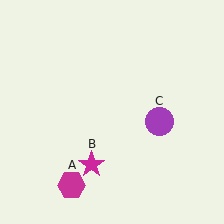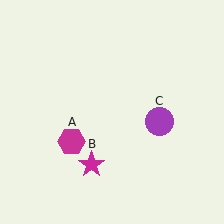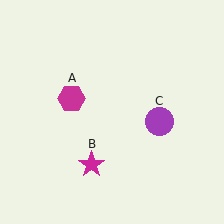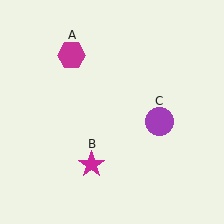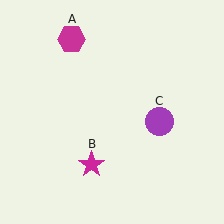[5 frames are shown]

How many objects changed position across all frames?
1 object changed position: magenta hexagon (object A).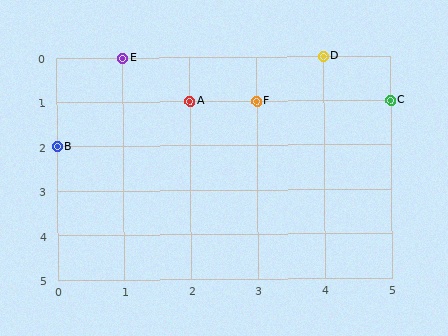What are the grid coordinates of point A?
Point A is at grid coordinates (2, 1).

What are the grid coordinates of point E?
Point E is at grid coordinates (1, 0).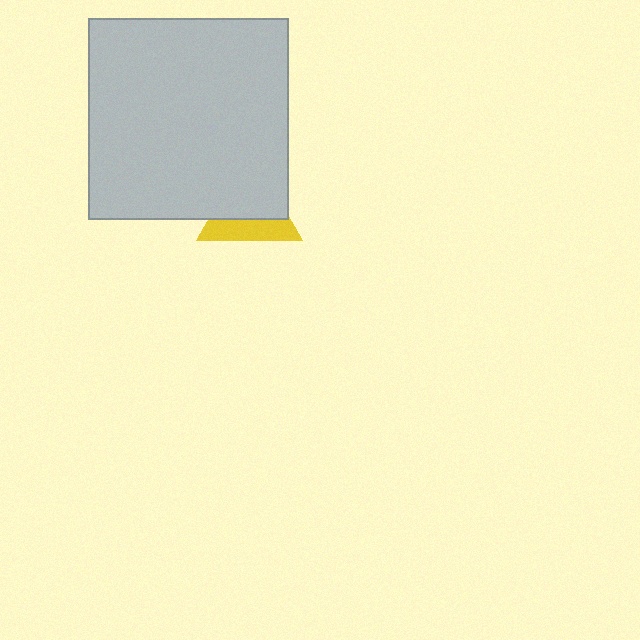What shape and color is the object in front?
The object in front is a light gray square.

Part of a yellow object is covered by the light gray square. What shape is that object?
It is a triangle.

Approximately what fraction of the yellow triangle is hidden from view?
Roughly 59% of the yellow triangle is hidden behind the light gray square.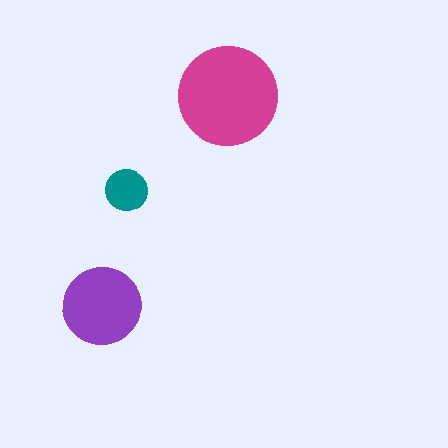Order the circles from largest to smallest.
the magenta one, the purple one, the teal one.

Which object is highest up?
The magenta circle is topmost.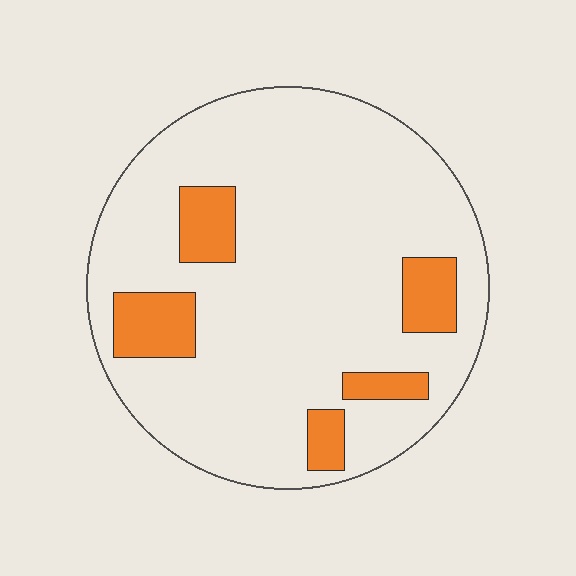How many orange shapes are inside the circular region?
5.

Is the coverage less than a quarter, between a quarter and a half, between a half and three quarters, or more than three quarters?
Less than a quarter.